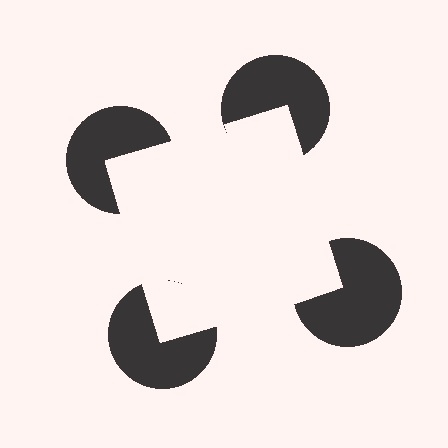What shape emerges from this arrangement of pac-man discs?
An illusory square — its edges are inferred from the aligned wedge cuts in the pac-man discs, not physically drawn.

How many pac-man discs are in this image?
There are 4 — one at each vertex of the illusory square.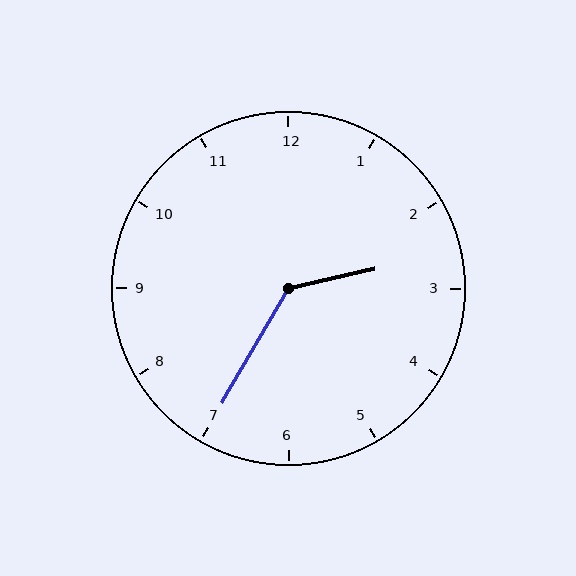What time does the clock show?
2:35.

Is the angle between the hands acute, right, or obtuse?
It is obtuse.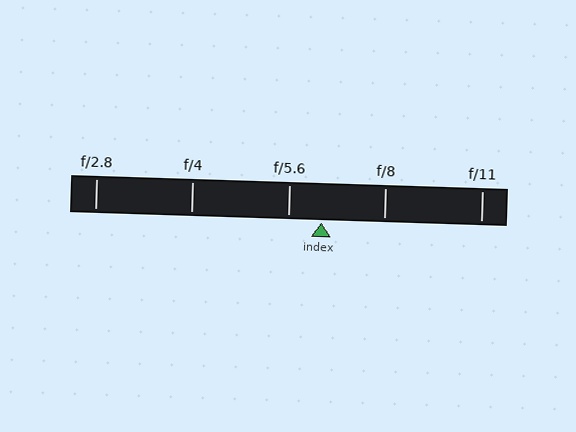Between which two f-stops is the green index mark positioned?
The index mark is between f/5.6 and f/8.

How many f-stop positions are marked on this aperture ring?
There are 5 f-stop positions marked.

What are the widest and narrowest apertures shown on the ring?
The widest aperture shown is f/2.8 and the narrowest is f/11.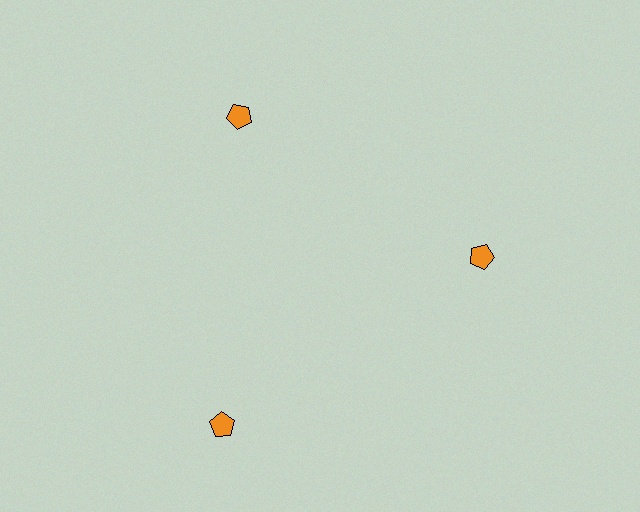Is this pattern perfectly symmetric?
No. The 3 orange pentagons are arranged in a ring, but one element near the 7 o'clock position is pushed outward from the center, breaking the 3-fold rotational symmetry.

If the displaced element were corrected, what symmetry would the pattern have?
It would have 3-fold rotational symmetry — the pattern would map onto itself every 120 degrees.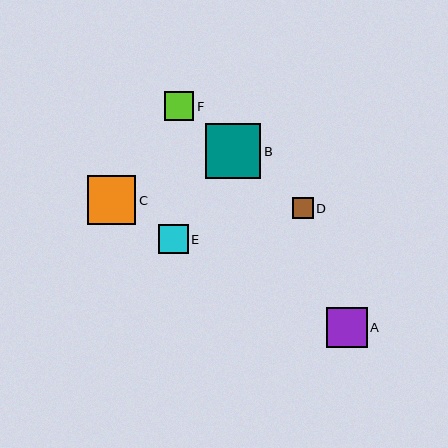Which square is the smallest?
Square D is the smallest with a size of approximately 21 pixels.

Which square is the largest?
Square B is the largest with a size of approximately 56 pixels.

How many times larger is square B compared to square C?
Square B is approximately 1.2 times the size of square C.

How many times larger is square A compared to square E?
Square A is approximately 1.4 times the size of square E.